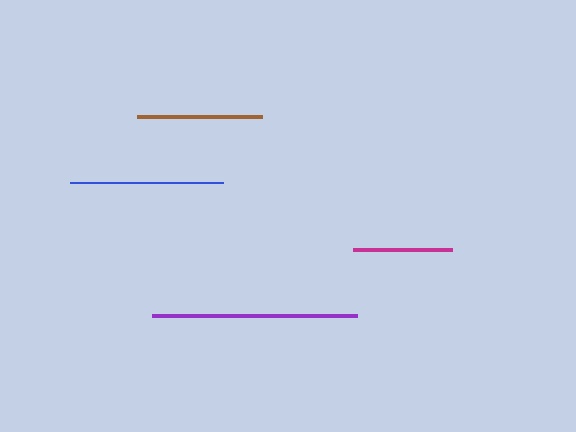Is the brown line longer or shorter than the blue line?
The blue line is longer than the brown line.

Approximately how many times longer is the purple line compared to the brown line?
The purple line is approximately 1.7 times the length of the brown line.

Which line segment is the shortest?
The magenta line is the shortest at approximately 100 pixels.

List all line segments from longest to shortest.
From longest to shortest: purple, blue, brown, magenta.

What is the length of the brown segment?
The brown segment is approximately 124 pixels long.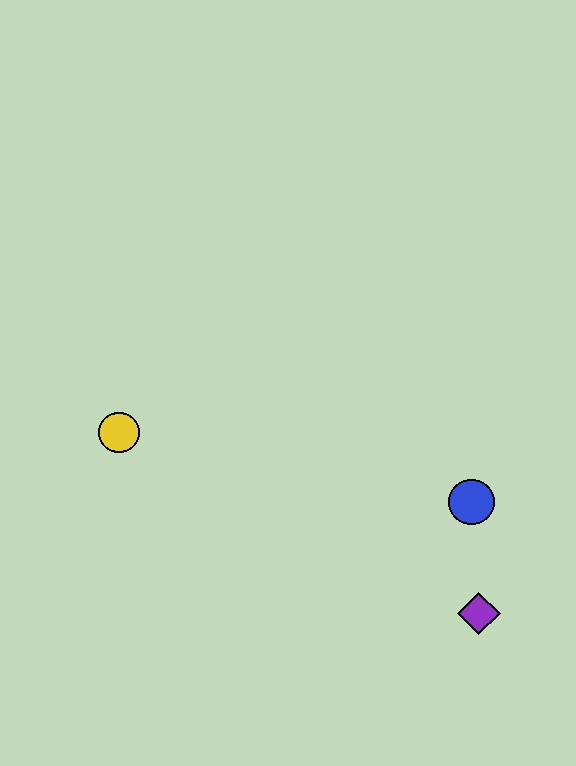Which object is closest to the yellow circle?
The blue circle is closest to the yellow circle.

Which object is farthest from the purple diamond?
The yellow circle is farthest from the purple diamond.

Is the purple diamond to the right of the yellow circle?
Yes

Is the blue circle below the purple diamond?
No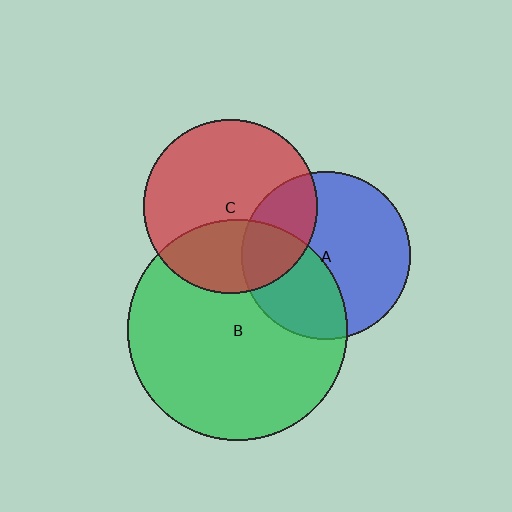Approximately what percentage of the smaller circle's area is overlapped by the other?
Approximately 35%.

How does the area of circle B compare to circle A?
Approximately 1.7 times.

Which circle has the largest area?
Circle B (green).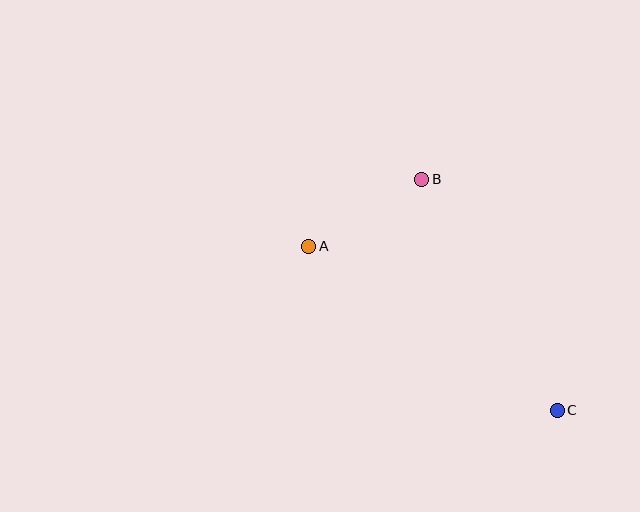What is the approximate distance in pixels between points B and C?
The distance between B and C is approximately 268 pixels.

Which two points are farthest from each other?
Points A and C are farthest from each other.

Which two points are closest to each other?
Points A and B are closest to each other.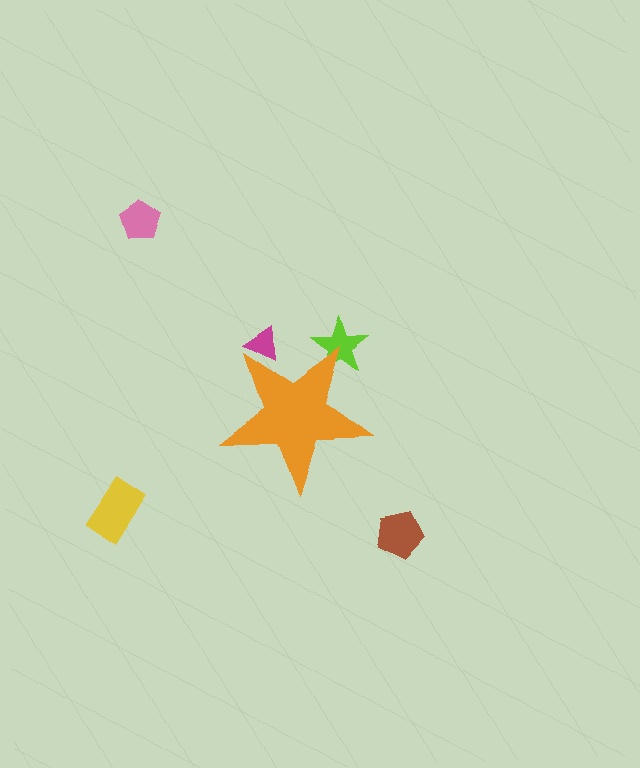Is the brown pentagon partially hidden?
No, the brown pentagon is fully visible.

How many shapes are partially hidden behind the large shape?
2 shapes are partially hidden.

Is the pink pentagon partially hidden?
No, the pink pentagon is fully visible.